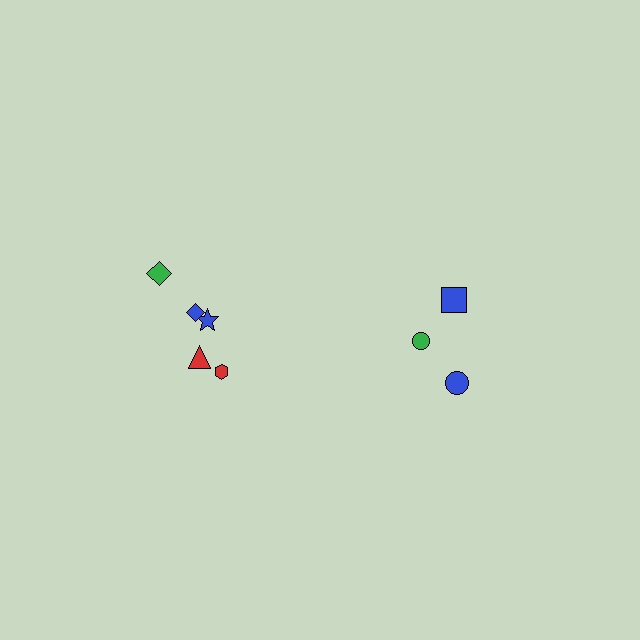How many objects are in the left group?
There are 5 objects.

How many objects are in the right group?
There are 3 objects.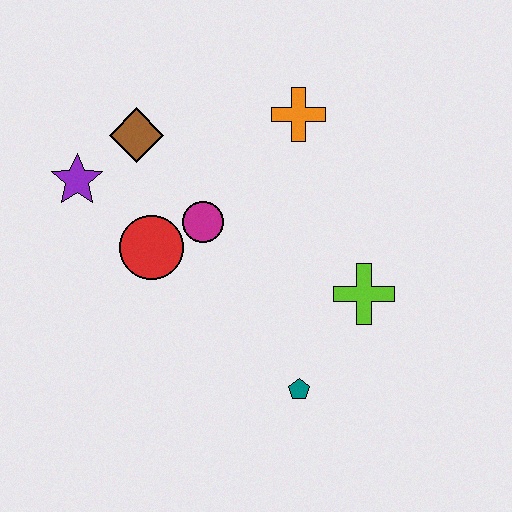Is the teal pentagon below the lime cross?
Yes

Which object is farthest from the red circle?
The lime cross is farthest from the red circle.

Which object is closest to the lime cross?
The teal pentagon is closest to the lime cross.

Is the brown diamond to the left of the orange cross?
Yes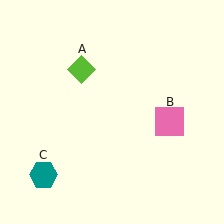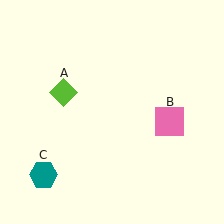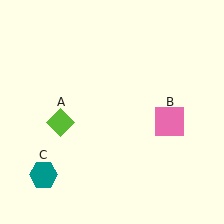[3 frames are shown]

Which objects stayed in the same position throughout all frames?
Pink square (object B) and teal hexagon (object C) remained stationary.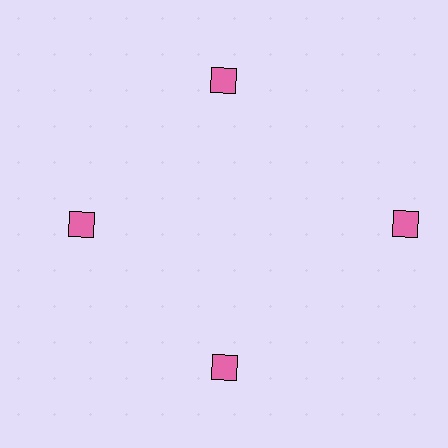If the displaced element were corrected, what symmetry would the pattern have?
It would have 4-fold rotational symmetry — the pattern would map onto itself every 90 degrees.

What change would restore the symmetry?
The symmetry would be restored by moving it inward, back onto the ring so that all 4 squares sit at equal angles and equal distance from the center.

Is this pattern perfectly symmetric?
No. The 4 pink squares are arranged in a ring, but one element near the 3 o'clock position is pushed outward from the center, breaking the 4-fold rotational symmetry.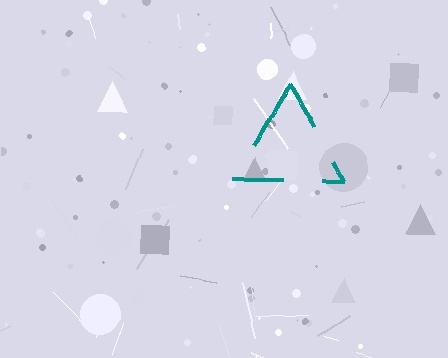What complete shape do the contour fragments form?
The contour fragments form a triangle.